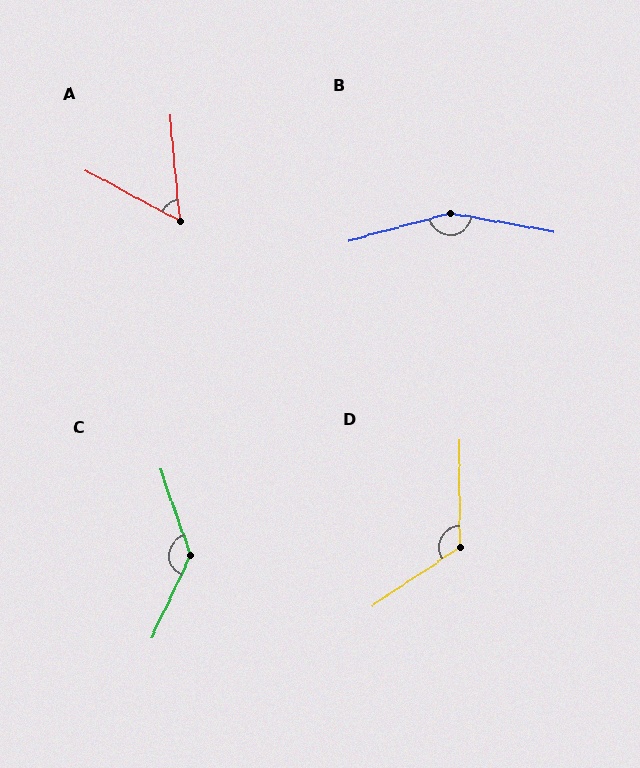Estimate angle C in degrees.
Approximately 136 degrees.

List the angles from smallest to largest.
A (56°), D (123°), C (136°), B (155°).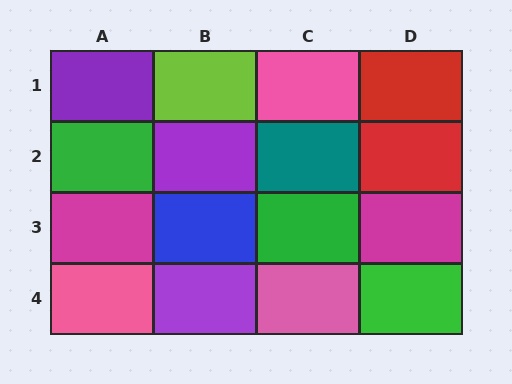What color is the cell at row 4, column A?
Pink.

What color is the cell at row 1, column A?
Purple.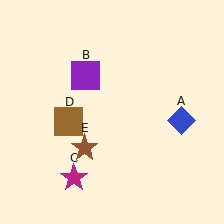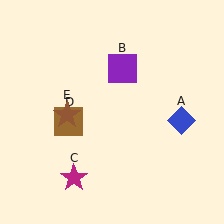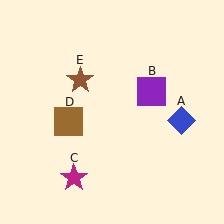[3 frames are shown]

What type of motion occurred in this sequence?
The purple square (object B), brown star (object E) rotated clockwise around the center of the scene.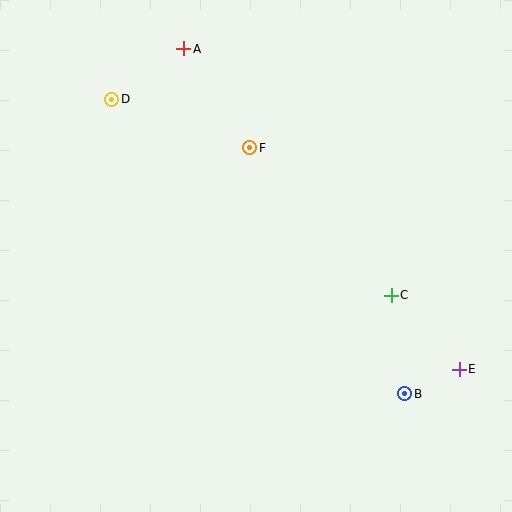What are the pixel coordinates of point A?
Point A is at (184, 49).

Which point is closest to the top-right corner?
Point F is closest to the top-right corner.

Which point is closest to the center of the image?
Point F at (250, 148) is closest to the center.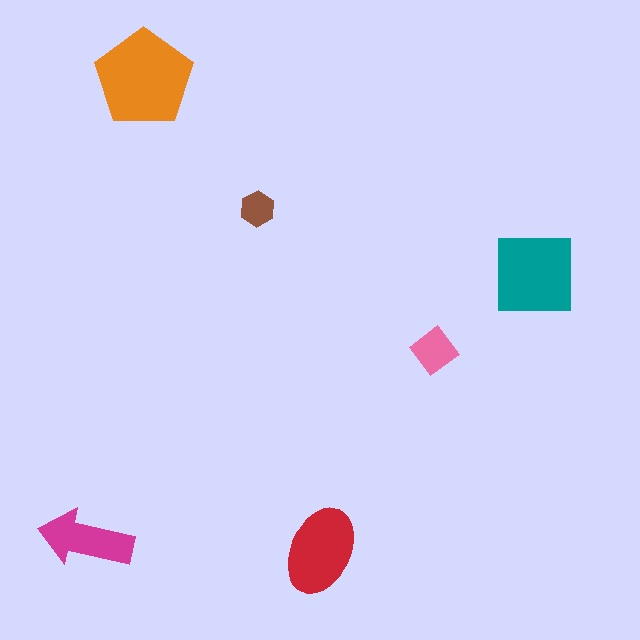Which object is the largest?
The orange pentagon.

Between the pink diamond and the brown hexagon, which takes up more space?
The pink diamond.